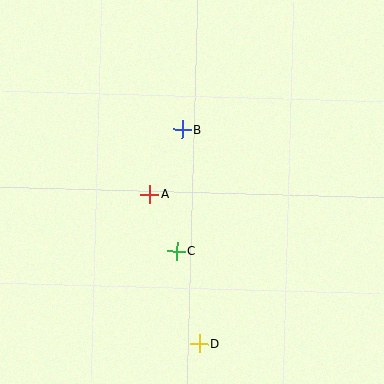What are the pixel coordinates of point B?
Point B is at (182, 129).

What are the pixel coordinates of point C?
Point C is at (176, 251).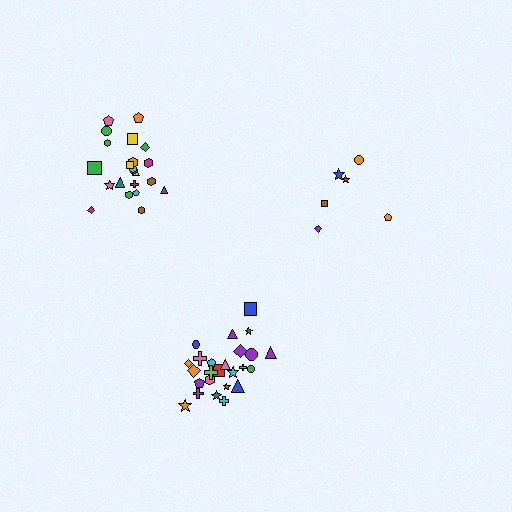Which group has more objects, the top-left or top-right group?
The top-left group.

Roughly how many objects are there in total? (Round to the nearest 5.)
Roughly 55 objects in total.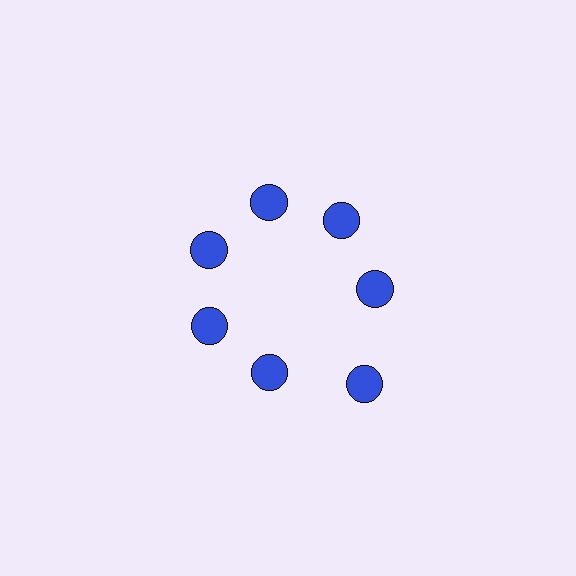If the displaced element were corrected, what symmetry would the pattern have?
It would have 7-fold rotational symmetry — the pattern would map onto itself every 51 degrees.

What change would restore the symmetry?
The symmetry would be restored by moving it inward, back onto the ring so that all 7 circles sit at equal angles and equal distance from the center.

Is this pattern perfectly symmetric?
No. The 7 blue circles are arranged in a ring, but one element near the 5 o'clock position is pushed outward from the center, breaking the 7-fold rotational symmetry.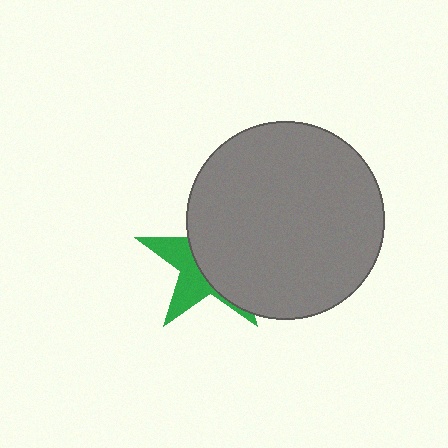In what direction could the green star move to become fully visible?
The green star could move left. That would shift it out from behind the gray circle entirely.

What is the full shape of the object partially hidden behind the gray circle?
The partially hidden object is a green star.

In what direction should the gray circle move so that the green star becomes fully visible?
The gray circle should move right. That is the shortest direction to clear the overlap and leave the green star fully visible.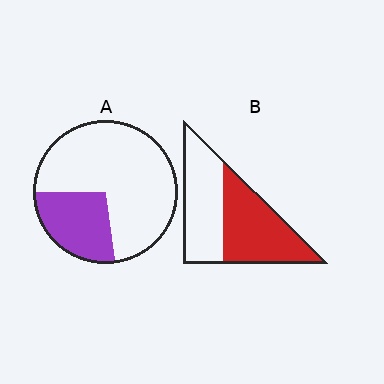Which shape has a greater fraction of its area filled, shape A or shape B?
Shape B.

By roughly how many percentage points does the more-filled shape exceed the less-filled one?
By roughly 25 percentage points (B over A).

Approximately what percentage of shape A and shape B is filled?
A is approximately 25% and B is approximately 55%.